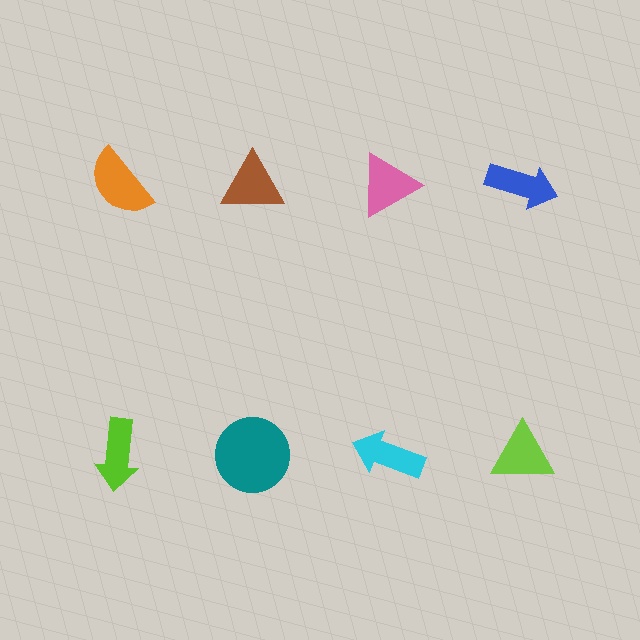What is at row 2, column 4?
A lime triangle.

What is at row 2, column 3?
A cyan arrow.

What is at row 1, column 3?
A pink triangle.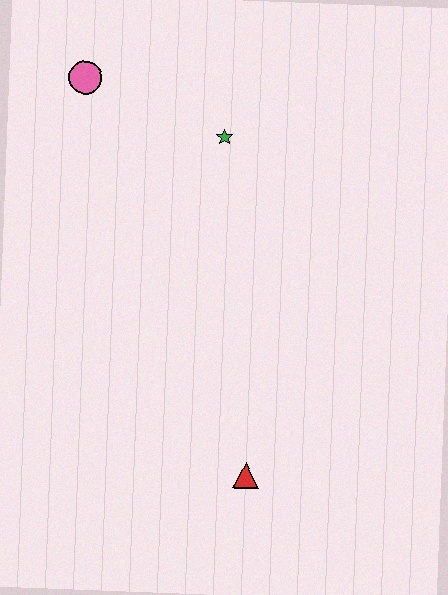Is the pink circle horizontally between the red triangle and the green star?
No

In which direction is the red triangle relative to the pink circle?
The red triangle is below the pink circle.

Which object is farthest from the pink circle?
The red triangle is farthest from the pink circle.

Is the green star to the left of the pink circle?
No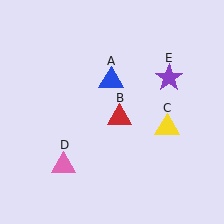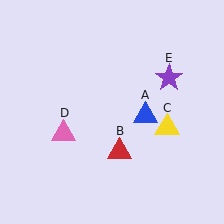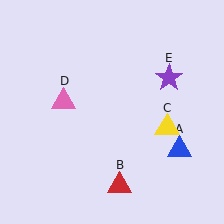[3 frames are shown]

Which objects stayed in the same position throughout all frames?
Yellow triangle (object C) and purple star (object E) remained stationary.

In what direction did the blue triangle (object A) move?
The blue triangle (object A) moved down and to the right.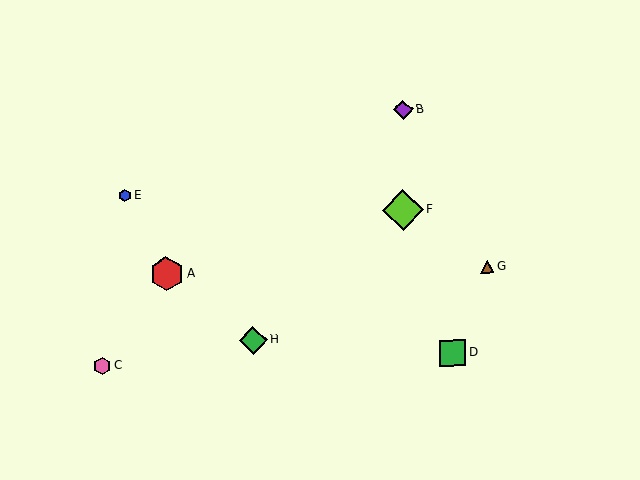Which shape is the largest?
The lime diamond (labeled F) is the largest.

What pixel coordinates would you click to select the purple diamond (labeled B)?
Click at (403, 110) to select the purple diamond B.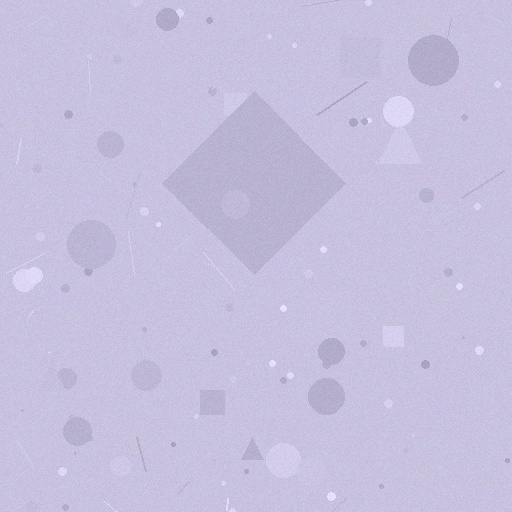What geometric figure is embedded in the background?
A diamond is embedded in the background.